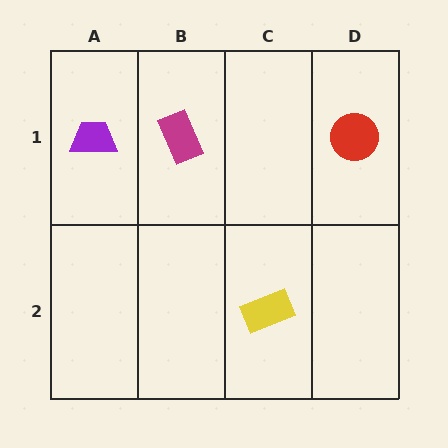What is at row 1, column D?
A red circle.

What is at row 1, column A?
A purple trapezoid.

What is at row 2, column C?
A yellow rectangle.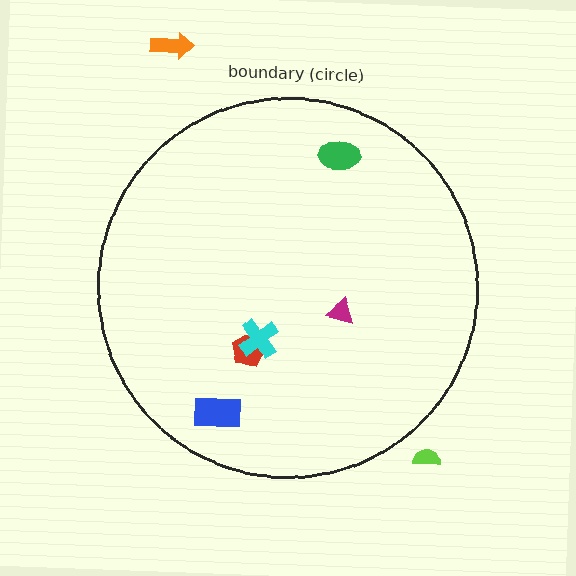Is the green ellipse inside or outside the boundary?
Inside.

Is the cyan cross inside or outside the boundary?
Inside.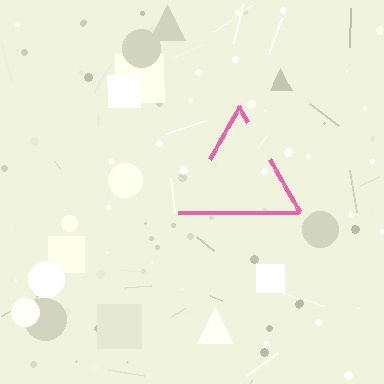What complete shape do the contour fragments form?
The contour fragments form a triangle.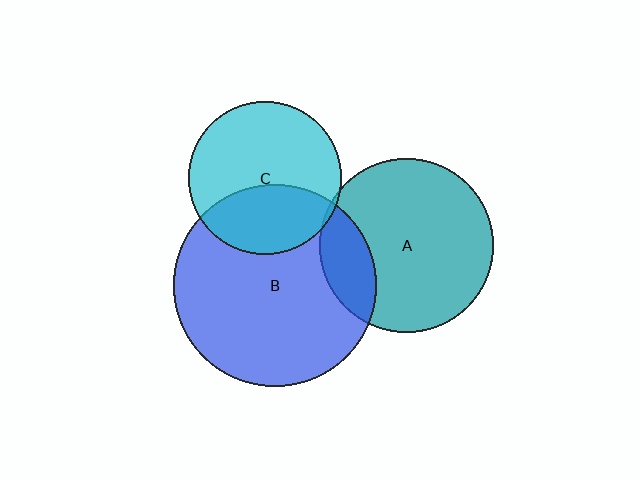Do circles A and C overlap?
Yes.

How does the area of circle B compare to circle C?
Approximately 1.8 times.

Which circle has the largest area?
Circle B (blue).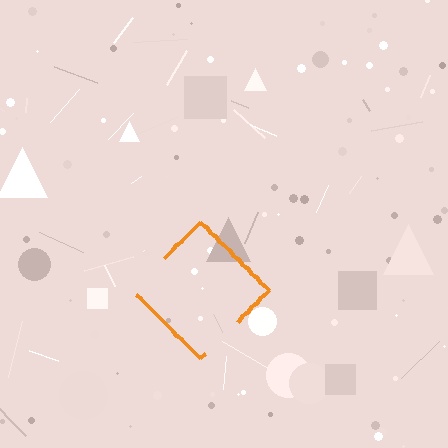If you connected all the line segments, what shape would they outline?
They would outline a diamond.